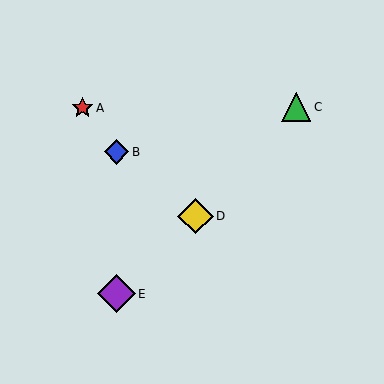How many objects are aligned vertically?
2 objects (B, E) are aligned vertically.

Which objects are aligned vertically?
Objects B, E are aligned vertically.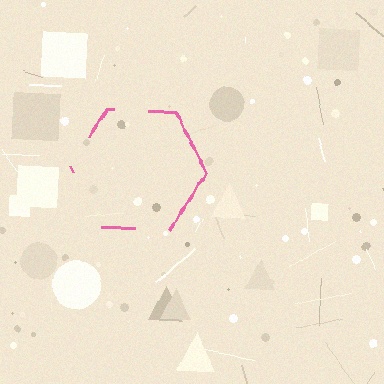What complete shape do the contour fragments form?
The contour fragments form a hexagon.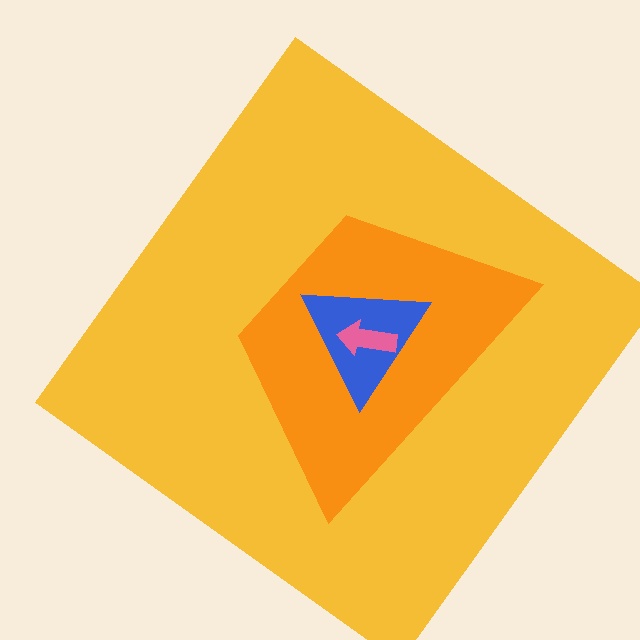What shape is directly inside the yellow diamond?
The orange trapezoid.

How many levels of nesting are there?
4.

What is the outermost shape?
The yellow diamond.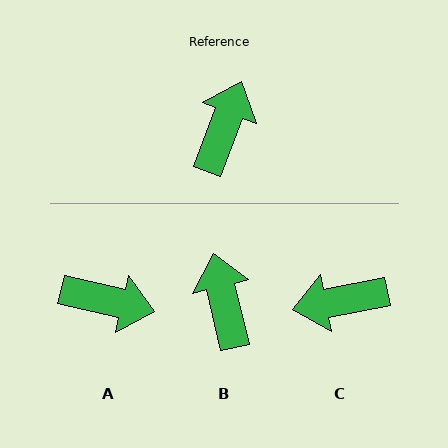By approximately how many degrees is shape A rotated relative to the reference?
Approximately 83 degrees clockwise.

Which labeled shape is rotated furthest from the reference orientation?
C, about 122 degrees away.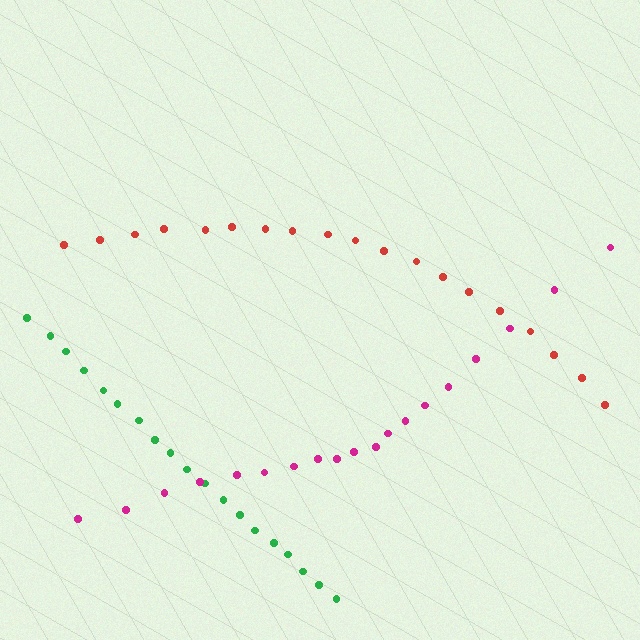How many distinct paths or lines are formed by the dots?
There are 3 distinct paths.